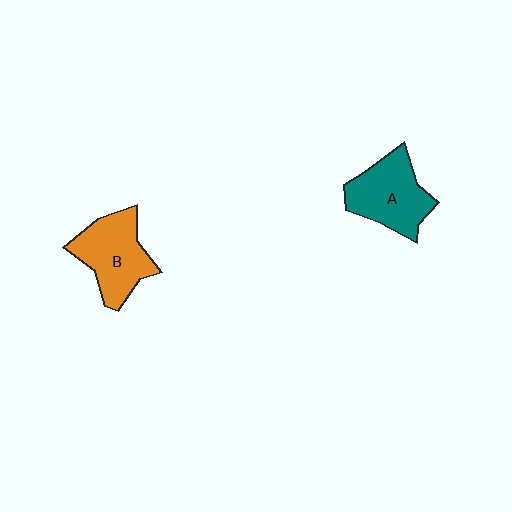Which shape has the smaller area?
Shape A (teal).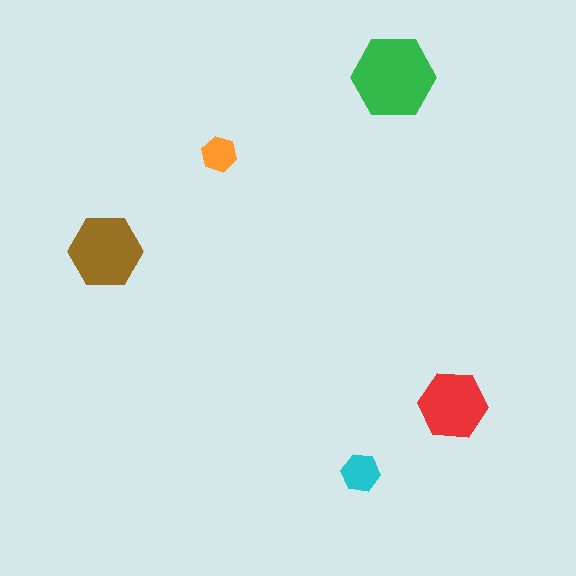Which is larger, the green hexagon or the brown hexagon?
The green one.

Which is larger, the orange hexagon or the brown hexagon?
The brown one.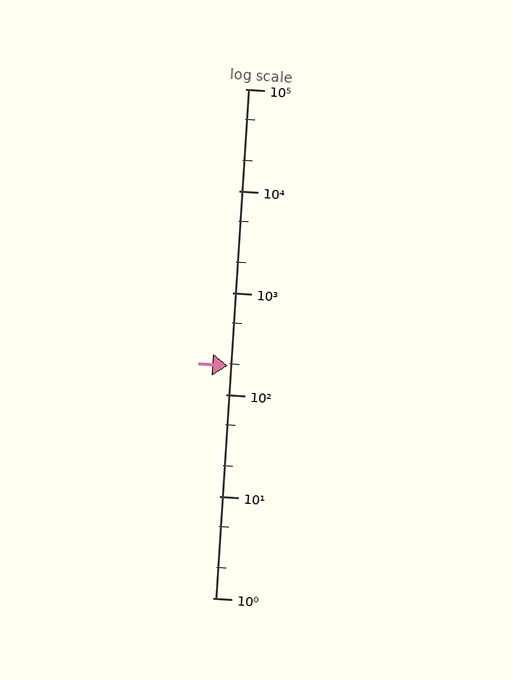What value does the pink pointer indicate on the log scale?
The pointer indicates approximately 190.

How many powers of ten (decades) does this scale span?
The scale spans 5 decades, from 1 to 100000.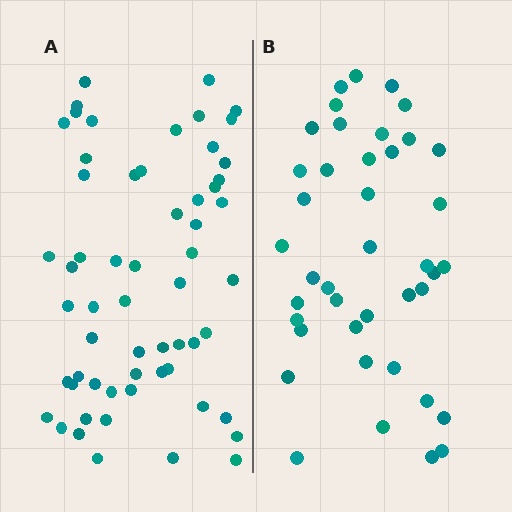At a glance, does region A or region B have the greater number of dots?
Region A (the left region) has more dots.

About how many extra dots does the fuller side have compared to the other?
Region A has approximately 20 more dots than region B.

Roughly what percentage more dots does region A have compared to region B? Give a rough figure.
About 45% more.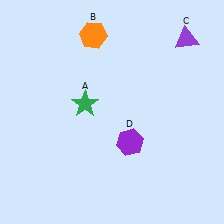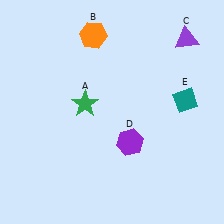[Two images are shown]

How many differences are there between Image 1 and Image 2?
There is 1 difference between the two images.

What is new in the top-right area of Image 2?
A teal diamond (E) was added in the top-right area of Image 2.